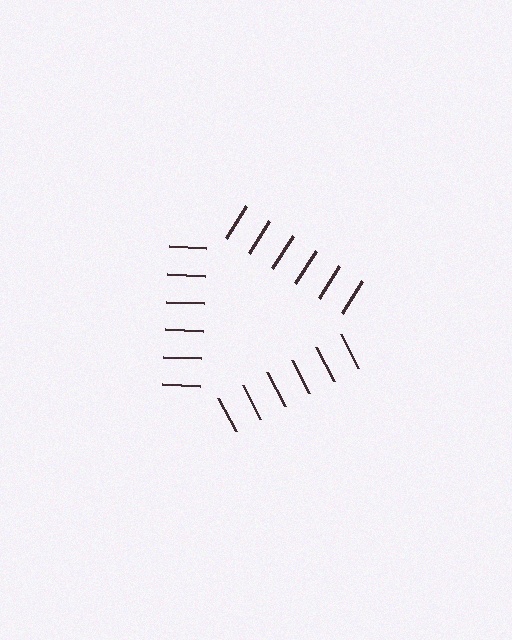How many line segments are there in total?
18 — 6 along each of the 3 edges.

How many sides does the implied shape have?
3 sides — the line-ends trace a triangle.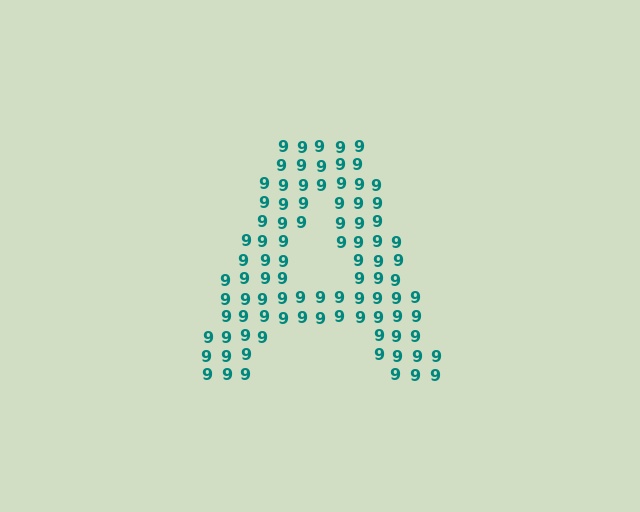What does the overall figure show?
The overall figure shows the letter A.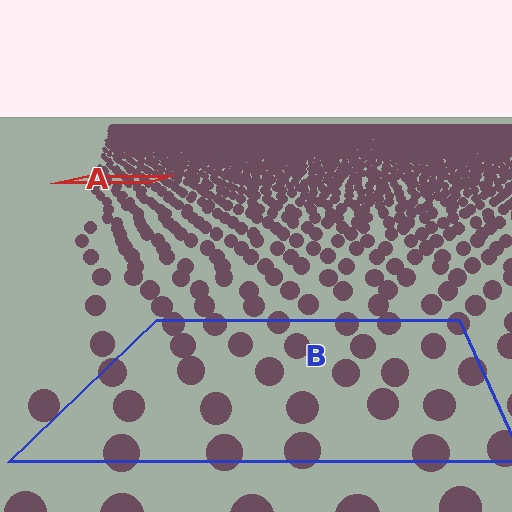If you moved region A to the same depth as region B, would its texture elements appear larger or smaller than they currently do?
They would appear larger. At a closer depth, the same texture elements are projected at a bigger on-screen size.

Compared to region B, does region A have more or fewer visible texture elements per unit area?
Region A has more texture elements per unit area — they are packed more densely because it is farther away.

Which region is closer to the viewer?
Region B is closer. The texture elements there are larger and more spread out.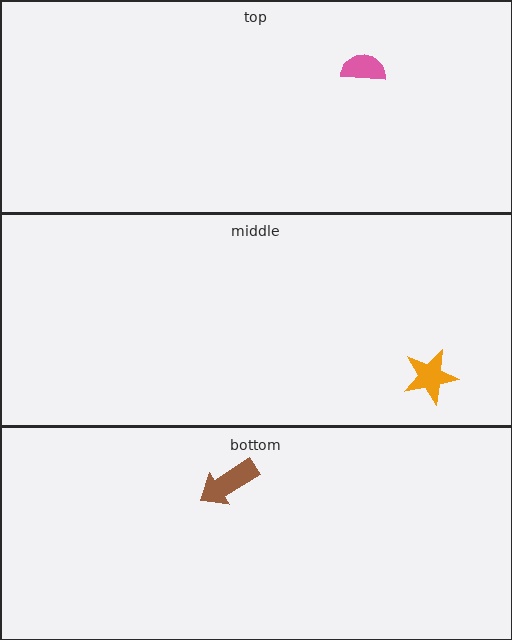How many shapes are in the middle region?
1.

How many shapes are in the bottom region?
1.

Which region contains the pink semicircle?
The top region.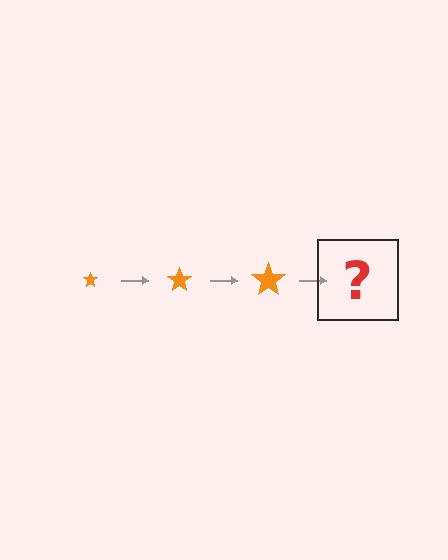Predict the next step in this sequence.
The next step is an orange star, larger than the previous one.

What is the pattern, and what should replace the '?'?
The pattern is that the star gets progressively larger each step. The '?' should be an orange star, larger than the previous one.